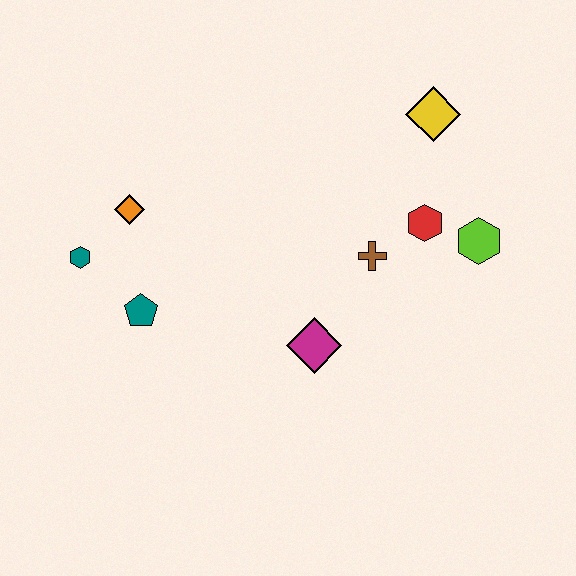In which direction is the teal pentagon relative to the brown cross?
The teal pentagon is to the left of the brown cross.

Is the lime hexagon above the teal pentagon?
Yes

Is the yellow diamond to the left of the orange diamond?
No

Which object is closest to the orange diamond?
The teal hexagon is closest to the orange diamond.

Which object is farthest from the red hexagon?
The teal hexagon is farthest from the red hexagon.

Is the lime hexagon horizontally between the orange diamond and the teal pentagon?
No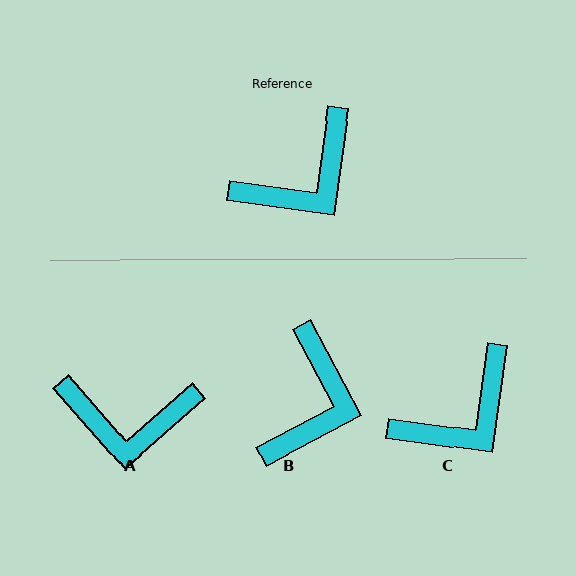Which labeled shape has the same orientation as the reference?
C.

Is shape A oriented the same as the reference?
No, it is off by about 41 degrees.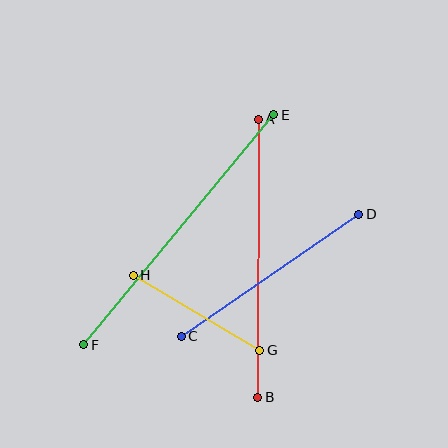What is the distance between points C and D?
The distance is approximately 215 pixels.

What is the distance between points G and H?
The distance is approximately 147 pixels.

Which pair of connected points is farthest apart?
Points E and F are farthest apart.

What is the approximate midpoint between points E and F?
The midpoint is at approximately (179, 230) pixels.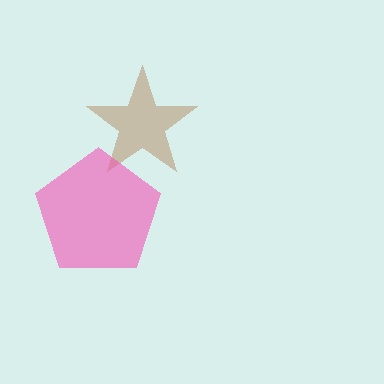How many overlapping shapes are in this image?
There are 2 overlapping shapes in the image.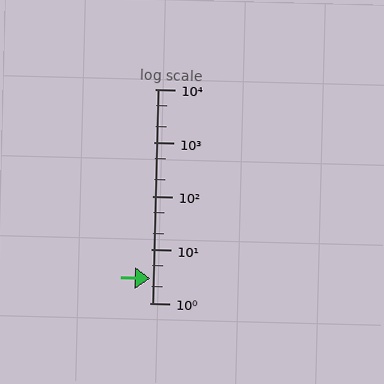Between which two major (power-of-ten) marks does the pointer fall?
The pointer is between 1 and 10.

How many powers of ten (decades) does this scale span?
The scale spans 4 decades, from 1 to 10000.